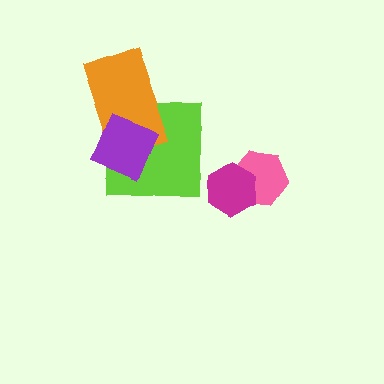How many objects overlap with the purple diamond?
2 objects overlap with the purple diamond.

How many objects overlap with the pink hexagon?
1 object overlaps with the pink hexagon.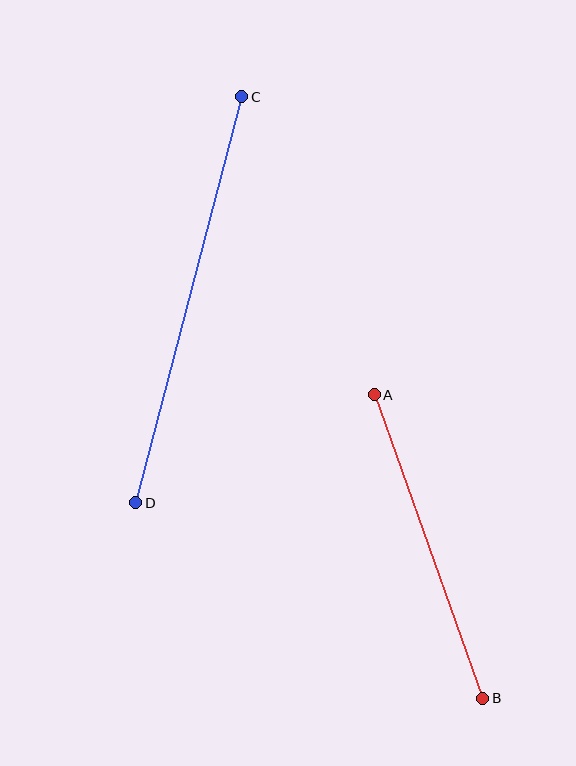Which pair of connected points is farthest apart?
Points C and D are farthest apart.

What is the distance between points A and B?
The distance is approximately 323 pixels.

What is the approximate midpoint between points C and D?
The midpoint is at approximately (189, 300) pixels.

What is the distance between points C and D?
The distance is approximately 420 pixels.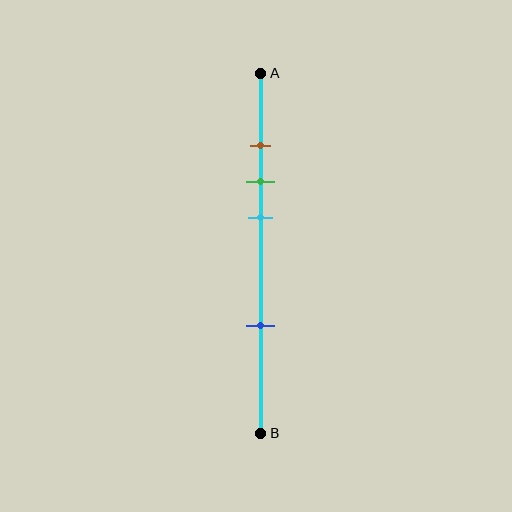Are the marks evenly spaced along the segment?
No, the marks are not evenly spaced.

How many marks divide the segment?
There are 4 marks dividing the segment.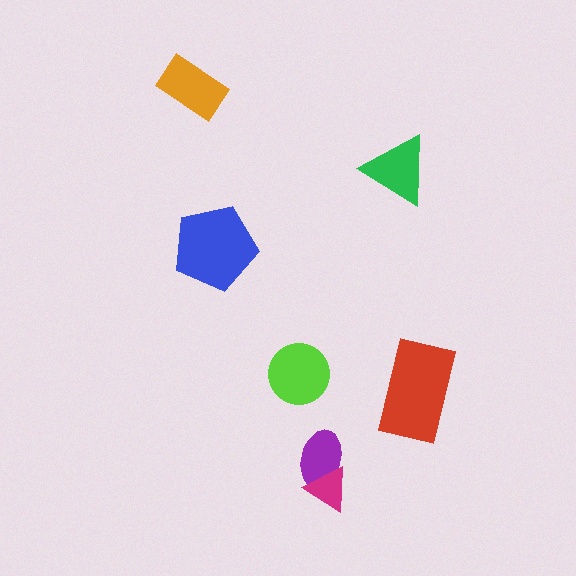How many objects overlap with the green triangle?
0 objects overlap with the green triangle.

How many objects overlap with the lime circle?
0 objects overlap with the lime circle.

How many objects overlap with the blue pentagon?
0 objects overlap with the blue pentagon.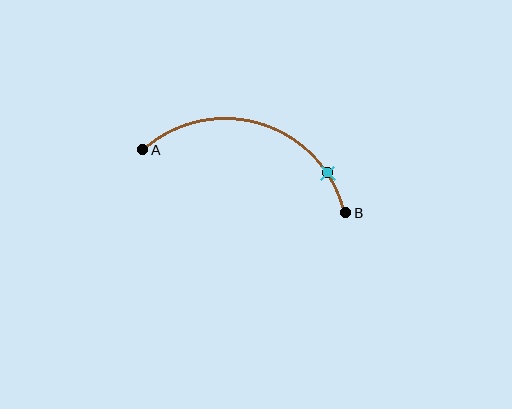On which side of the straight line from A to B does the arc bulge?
The arc bulges above the straight line connecting A and B.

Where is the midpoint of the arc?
The arc midpoint is the point on the curve farthest from the straight line joining A and B. It sits above that line.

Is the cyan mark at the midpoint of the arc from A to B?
No. The cyan mark lies on the arc but is closer to endpoint B. The arc midpoint would be at the point on the curve equidistant along the arc from both A and B.